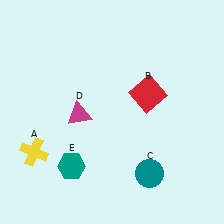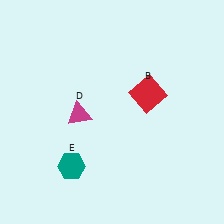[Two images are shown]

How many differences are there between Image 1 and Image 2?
There are 2 differences between the two images.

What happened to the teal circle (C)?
The teal circle (C) was removed in Image 2. It was in the bottom-right area of Image 1.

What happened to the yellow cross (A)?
The yellow cross (A) was removed in Image 2. It was in the bottom-left area of Image 1.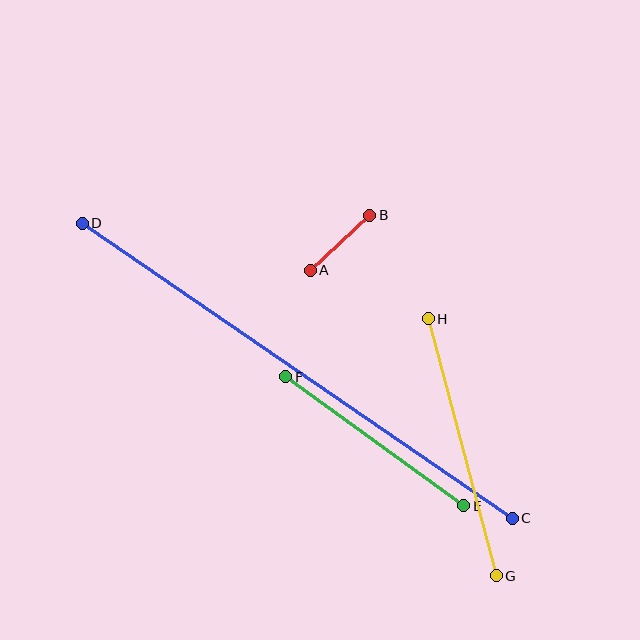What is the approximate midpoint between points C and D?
The midpoint is at approximately (297, 371) pixels.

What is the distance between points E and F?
The distance is approximately 220 pixels.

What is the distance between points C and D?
The distance is approximately 521 pixels.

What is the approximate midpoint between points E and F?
The midpoint is at approximately (375, 441) pixels.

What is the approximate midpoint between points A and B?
The midpoint is at approximately (340, 243) pixels.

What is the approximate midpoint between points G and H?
The midpoint is at approximately (462, 447) pixels.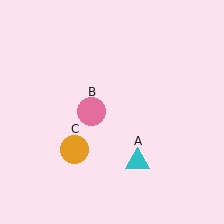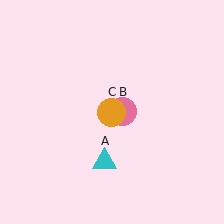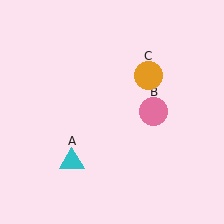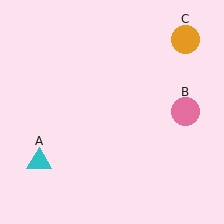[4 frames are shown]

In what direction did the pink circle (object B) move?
The pink circle (object B) moved right.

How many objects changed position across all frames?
3 objects changed position: cyan triangle (object A), pink circle (object B), orange circle (object C).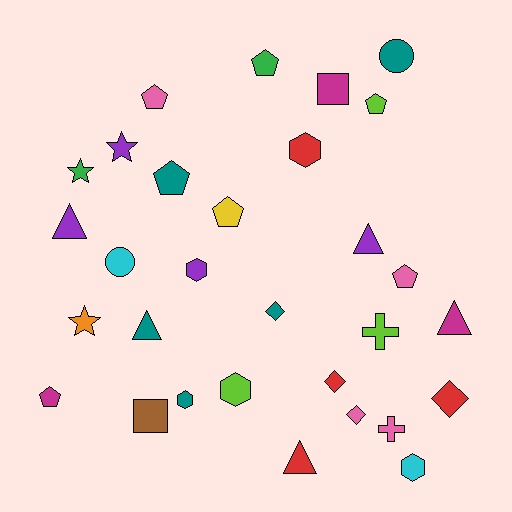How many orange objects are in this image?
There is 1 orange object.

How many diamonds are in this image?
There are 4 diamonds.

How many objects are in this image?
There are 30 objects.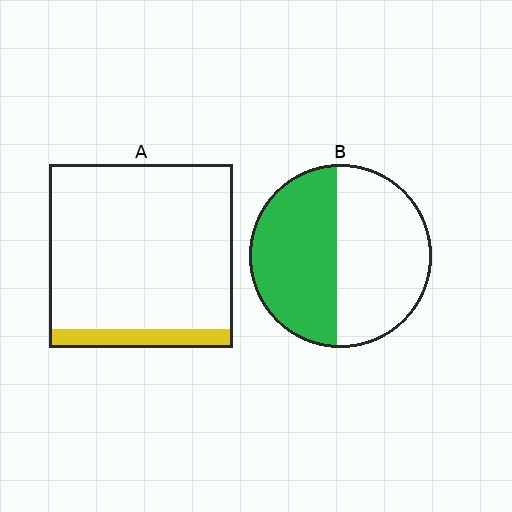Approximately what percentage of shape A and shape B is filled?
A is approximately 10% and B is approximately 50%.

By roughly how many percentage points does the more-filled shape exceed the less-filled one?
By roughly 35 percentage points (B over A).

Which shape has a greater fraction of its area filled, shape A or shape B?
Shape B.